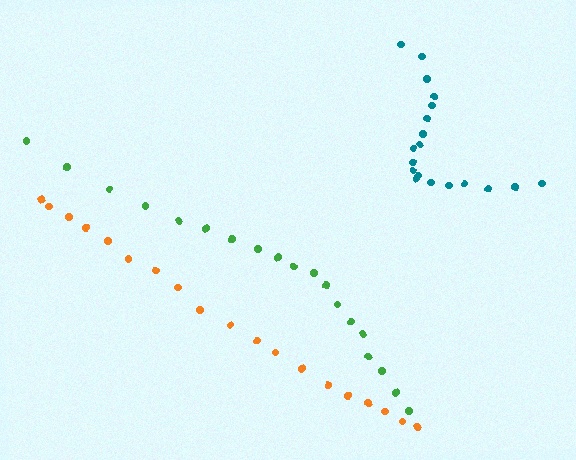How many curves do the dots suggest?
There are 3 distinct paths.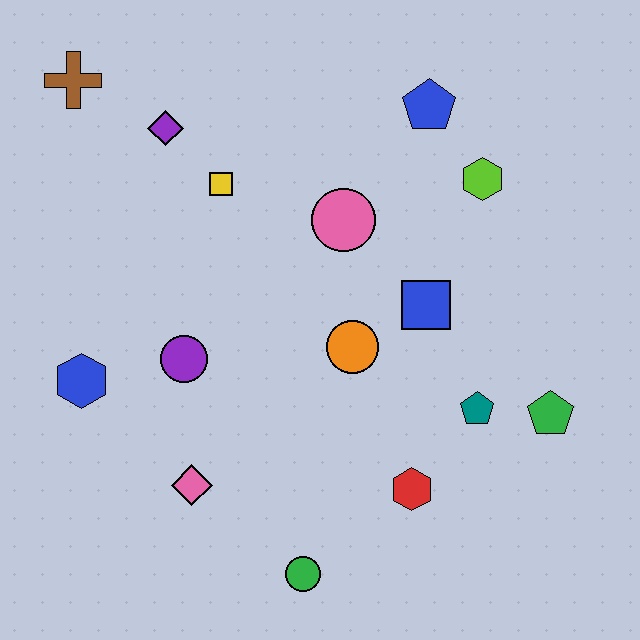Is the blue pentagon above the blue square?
Yes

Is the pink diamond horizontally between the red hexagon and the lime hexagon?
No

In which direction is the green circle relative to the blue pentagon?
The green circle is below the blue pentagon.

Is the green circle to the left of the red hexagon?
Yes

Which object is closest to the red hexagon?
The teal pentagon is closest to the red hexagon.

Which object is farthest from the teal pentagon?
The brown cross is farthest from the teal pentagon.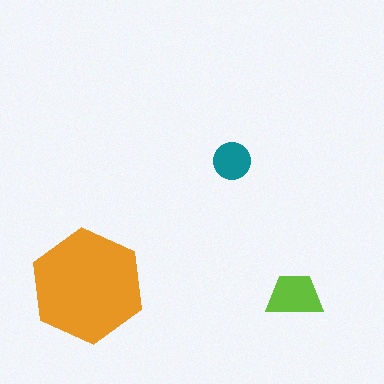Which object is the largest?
The orange hexagon.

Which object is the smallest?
The teal circle.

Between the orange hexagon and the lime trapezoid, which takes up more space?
The orange hexagon.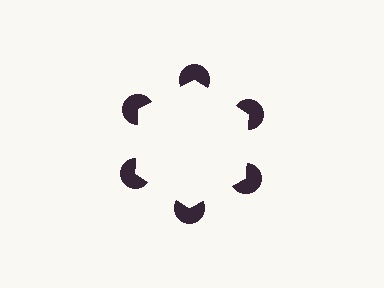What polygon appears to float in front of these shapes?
An illusory hexagon — its edges are inferred from the aligned wedge cuts in the pac-man discs, not physically drawn.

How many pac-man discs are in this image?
There are 6 — one at each vertex of the illusory hexagon.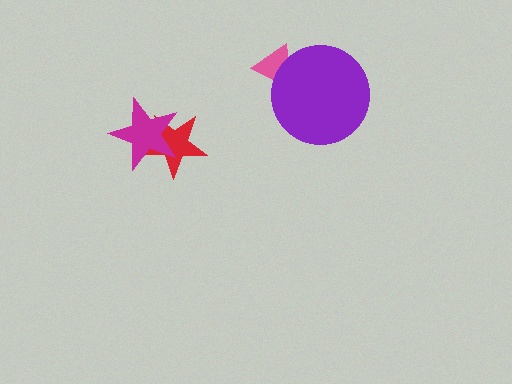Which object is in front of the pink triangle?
The purple circle is in front of the pink triangle.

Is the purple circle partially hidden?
No, no other shape covers it.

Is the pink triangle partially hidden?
Yes, it is partially covered by another shape.